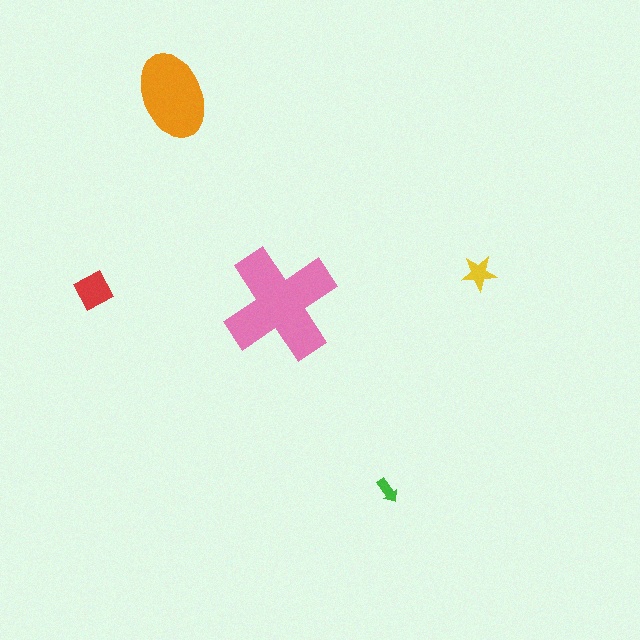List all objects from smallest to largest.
The green arrow, the yellow star, the red diamond, the orange ellipse, the pink cross.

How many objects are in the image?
There are 5 objects in the image.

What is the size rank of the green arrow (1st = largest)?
5th.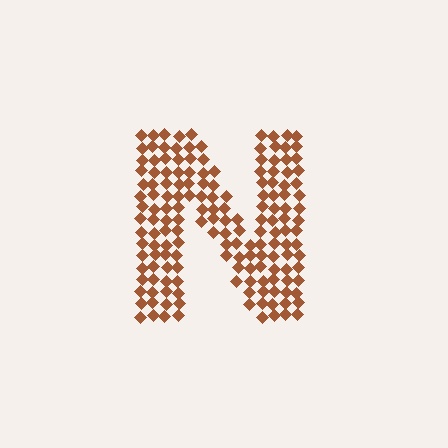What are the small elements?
The small elements are diamonds.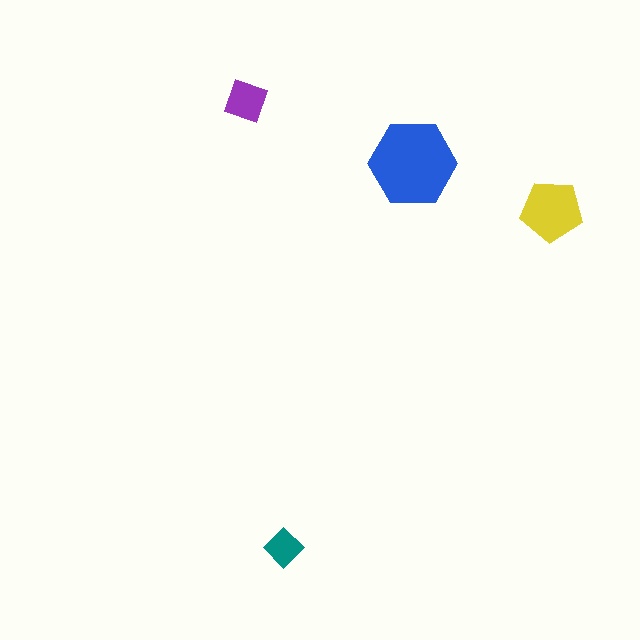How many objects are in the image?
There are 4 objects in the image.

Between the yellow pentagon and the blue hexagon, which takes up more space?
The blue hexagon.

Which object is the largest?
The blue hexagon.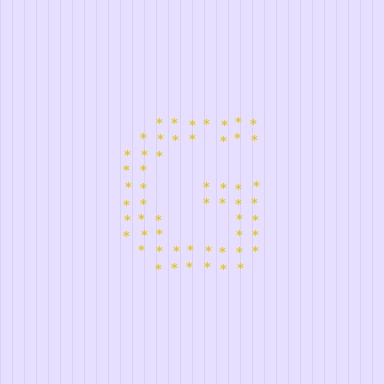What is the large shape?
The large shape is the letter G.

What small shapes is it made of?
It is made of small asterisks.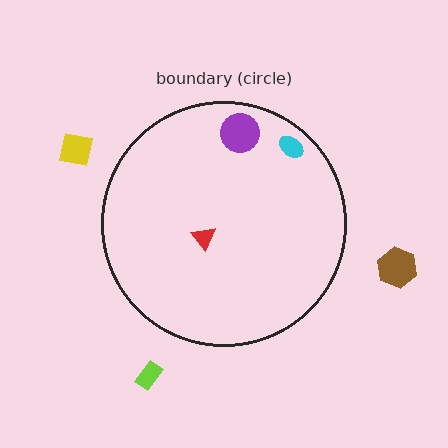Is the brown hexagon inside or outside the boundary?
Outside.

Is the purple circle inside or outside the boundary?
Inside.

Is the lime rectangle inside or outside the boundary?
Outside.